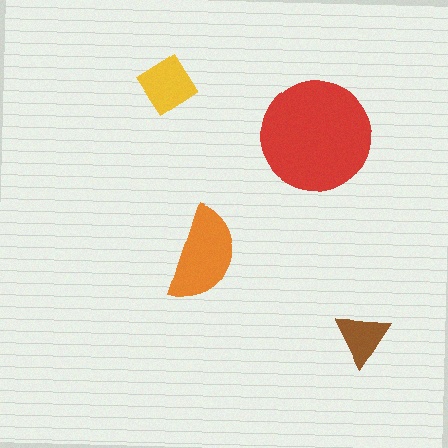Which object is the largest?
The red circle.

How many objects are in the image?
There are 4 objects in the image.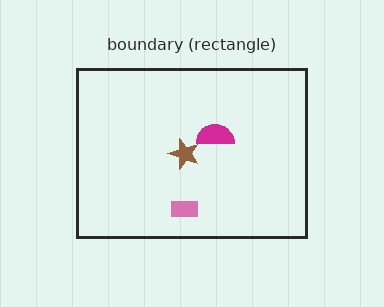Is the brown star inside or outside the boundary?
Inside.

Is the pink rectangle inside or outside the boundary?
Inside.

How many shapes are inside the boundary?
3 inside, 0 outside.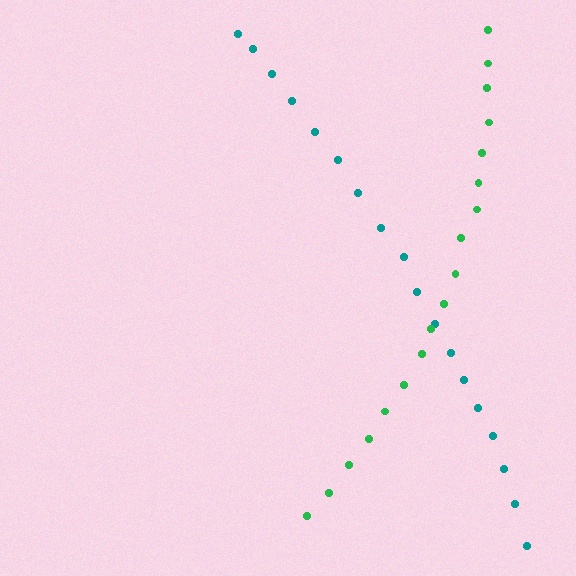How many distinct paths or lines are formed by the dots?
There are 2 distinct paths.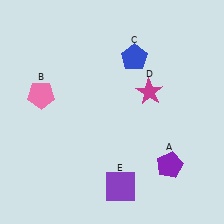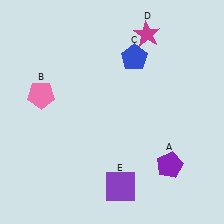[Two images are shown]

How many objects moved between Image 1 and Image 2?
1 object moved between the two images.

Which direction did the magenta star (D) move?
The magenta star (D) moved up.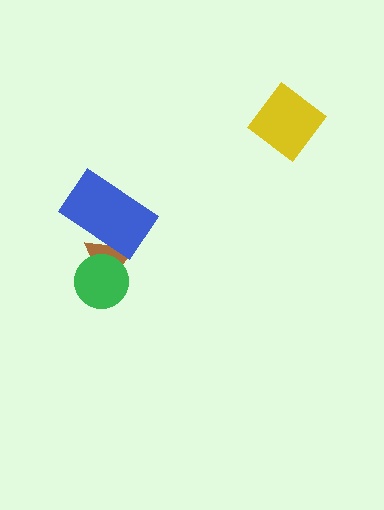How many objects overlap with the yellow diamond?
0 objects overlap with the yellow diamond.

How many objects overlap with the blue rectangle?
1 object overlaps with the blue rectangle.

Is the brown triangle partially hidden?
Yes, it is partially covered by another shape.